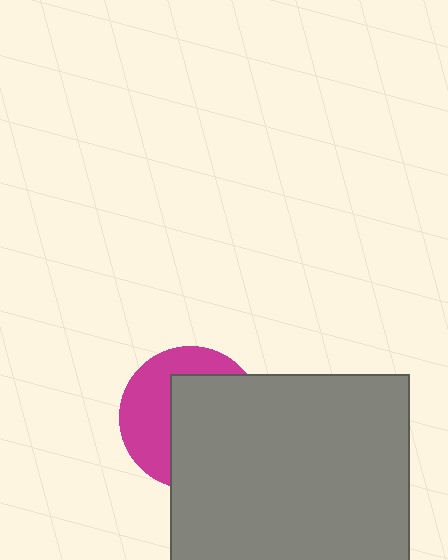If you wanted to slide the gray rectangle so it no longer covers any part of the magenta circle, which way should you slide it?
Slide it right — that is the most direct way to separate the two shapes.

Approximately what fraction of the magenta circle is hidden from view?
Roughly 58% of the magenta circle is hidden behind the gray rectangle.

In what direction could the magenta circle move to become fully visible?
The magenta circle could move left. That would shift it out from behind the gray rectangle entirely.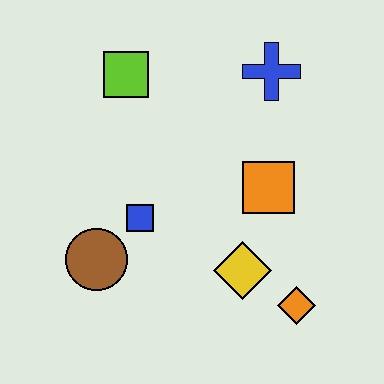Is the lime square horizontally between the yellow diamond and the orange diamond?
No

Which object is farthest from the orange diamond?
The lime square is farthest from the orange diamond.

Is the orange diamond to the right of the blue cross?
Yes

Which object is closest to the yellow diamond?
The orange diamond is closest to the yellow diamond.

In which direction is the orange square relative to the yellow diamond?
The orange square is above the yellow diamond.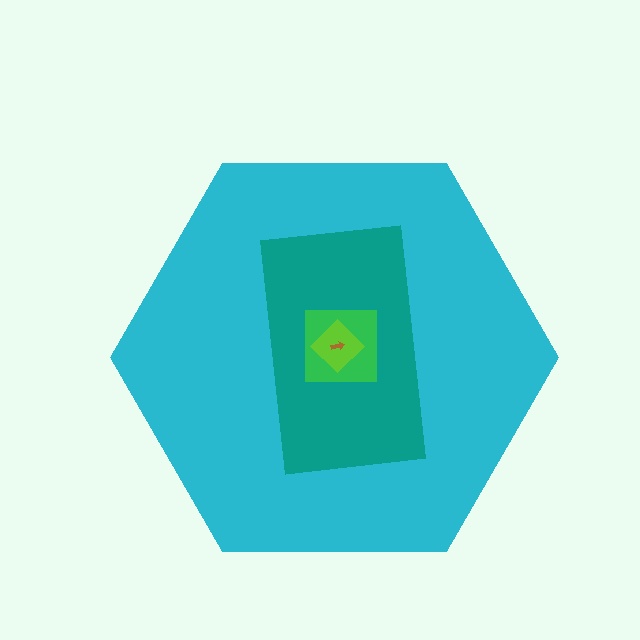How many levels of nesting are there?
5.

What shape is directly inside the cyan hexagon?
The teal rectangle.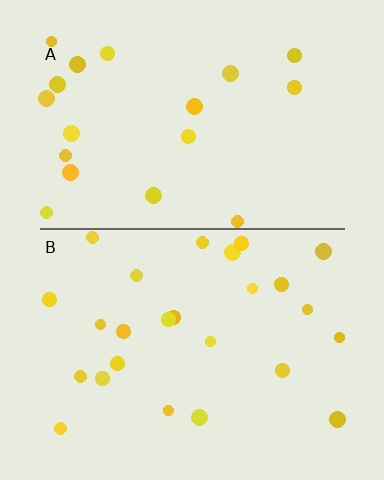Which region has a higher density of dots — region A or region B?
B (the bottom).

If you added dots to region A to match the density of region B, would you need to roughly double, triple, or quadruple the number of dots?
Approximately double.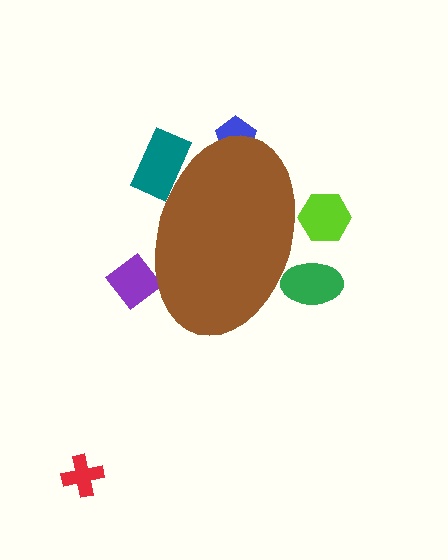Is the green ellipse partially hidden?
Yes, the green ellipse is partially hidden behind the brown ellipse.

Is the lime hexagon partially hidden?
Yes, the lime hexagon is partially hidden behind the brown ellipse.